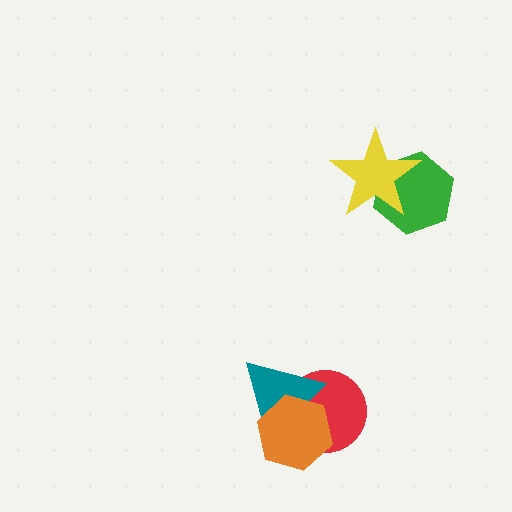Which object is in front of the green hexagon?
The yellow star is in front of the green hexagon.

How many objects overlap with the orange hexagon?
2 objects overlap with the orange hexagon.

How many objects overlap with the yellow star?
1 object overlaps with the yellow star.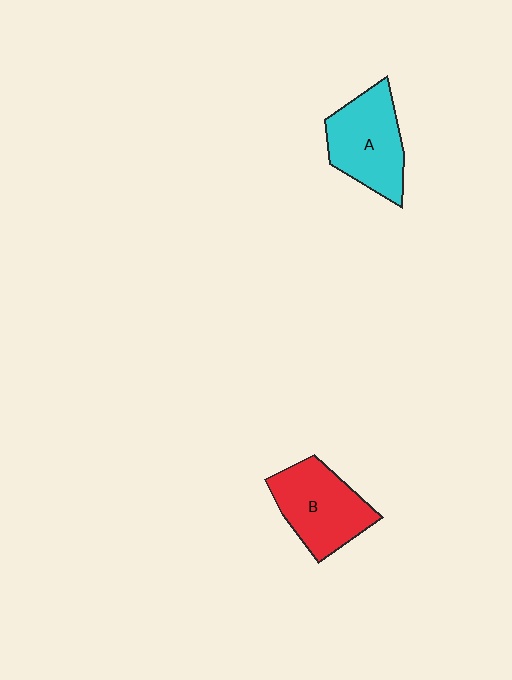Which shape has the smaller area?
Shape A (cyan).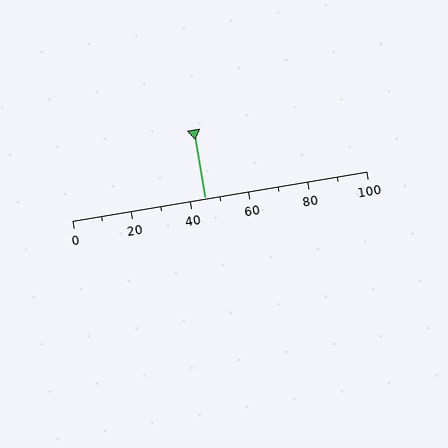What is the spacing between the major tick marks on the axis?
The major ticks are spaced 20 apart.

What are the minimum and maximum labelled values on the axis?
The axis runs from 0 to 100.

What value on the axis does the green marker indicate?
The marker indicates approximately 45.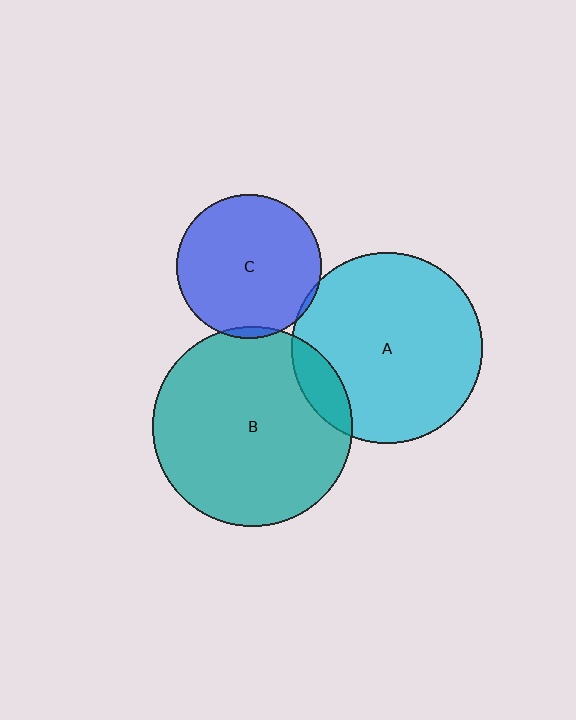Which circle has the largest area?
Circle B (teal).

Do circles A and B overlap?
Yes.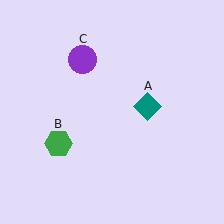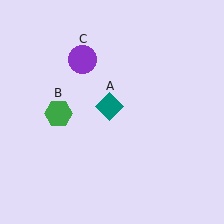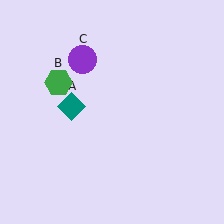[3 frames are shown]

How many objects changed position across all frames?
2 objects changed position: teal diamond (object A), green hexagon (object B).